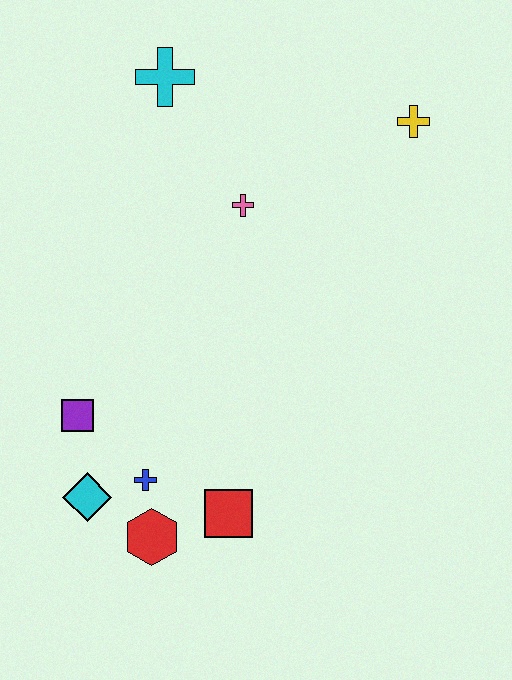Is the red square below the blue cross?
Yes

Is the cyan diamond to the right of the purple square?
Yes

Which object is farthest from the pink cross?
The red hexagon is farthest from the pink cross.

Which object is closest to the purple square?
The cyan diamond is closest to the purple square.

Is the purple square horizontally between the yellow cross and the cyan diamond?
No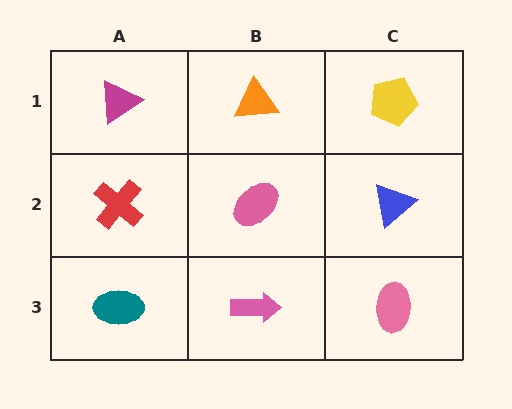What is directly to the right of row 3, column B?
A pink ellipse.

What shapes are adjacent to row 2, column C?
A yellow pentagon (row 1, column C), a pink ellipse (row 3, column C), a pink ellipse (row 2, column B).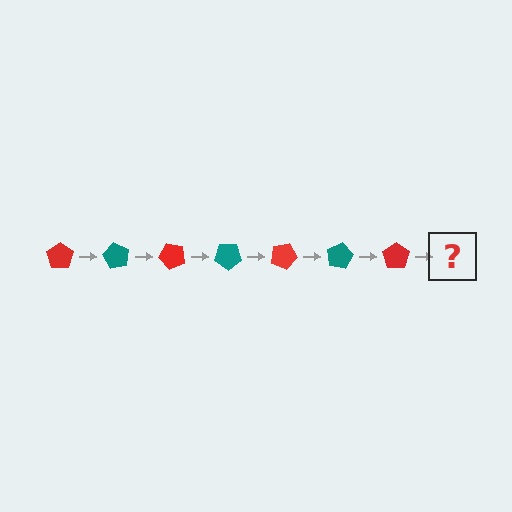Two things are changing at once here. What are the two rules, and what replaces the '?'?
The two rules are that it rotates 60 degrees each step and the color cycles through red and teal. The '?' should be a teal pentagon, rotated 420 degrees from the start.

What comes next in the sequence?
The next element should be a teal pentagon, rotated 420 degrees from the start.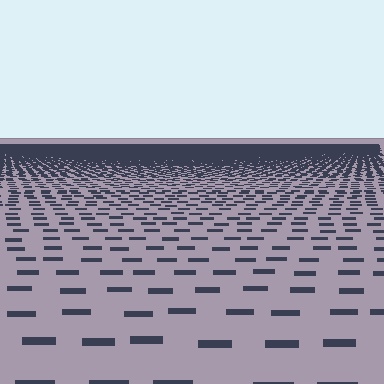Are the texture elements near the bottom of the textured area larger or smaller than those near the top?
Larger. Near the bottom, elements are closer to the viewer and appear at a bigger on-screen size.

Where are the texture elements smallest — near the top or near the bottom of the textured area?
Near the top.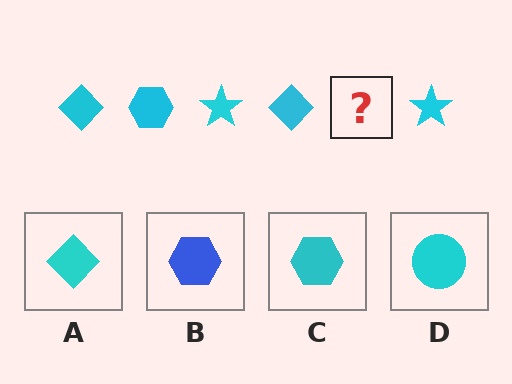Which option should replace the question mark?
Option C.